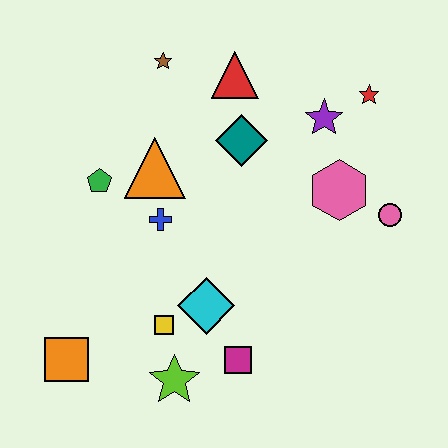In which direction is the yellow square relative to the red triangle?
The yellow square is below the red triangle.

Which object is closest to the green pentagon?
The orange triangle is closest to the green pentagon.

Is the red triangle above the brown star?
No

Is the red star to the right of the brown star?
Yes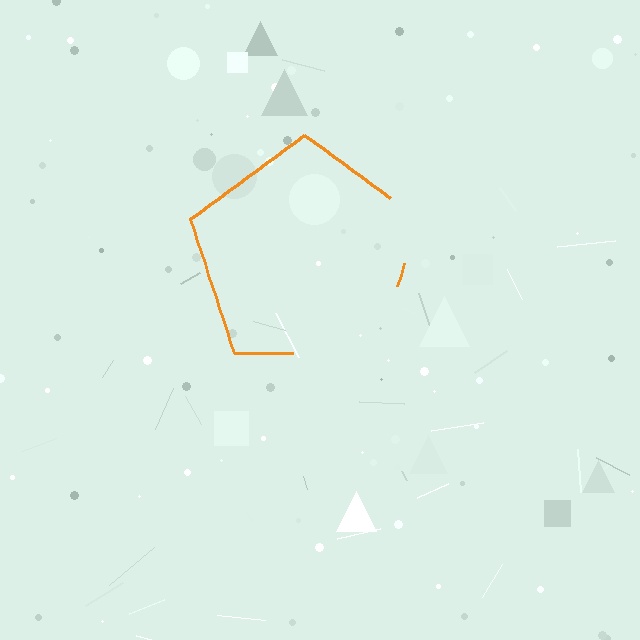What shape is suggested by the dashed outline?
The dashed outline suggests a pentagon.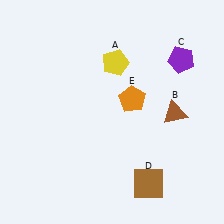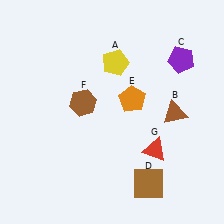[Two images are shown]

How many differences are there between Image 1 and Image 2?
There are 2 differences between the two images.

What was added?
A brown hexagon (F), a red triangle (G) were added in Image 2.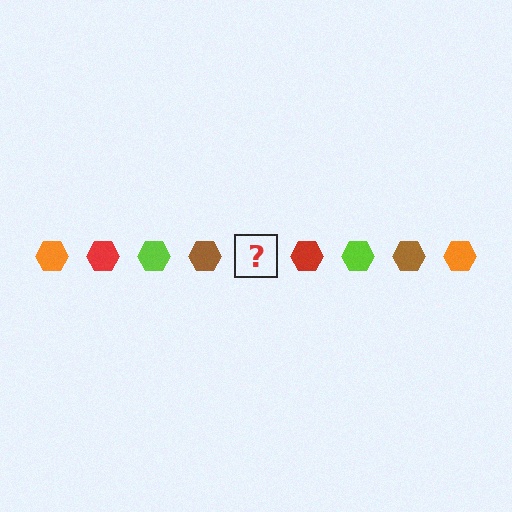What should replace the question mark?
The question mark should be replaced with an orange hexagon.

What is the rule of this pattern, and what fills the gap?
The rule is that the pattern cycles through orange, red, lime, brown hexagons. The gap should be filled with an orange hexagon.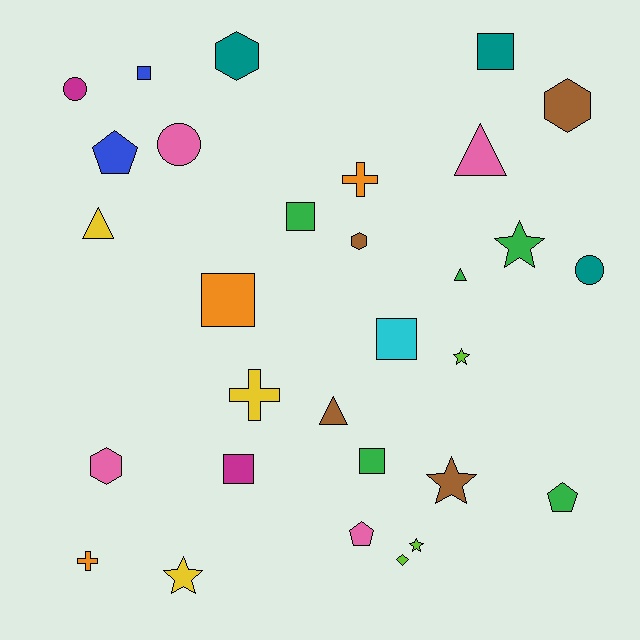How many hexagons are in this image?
There are 4 hexagons.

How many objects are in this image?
There are 30 objects.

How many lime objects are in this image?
There are 3 lime objects.